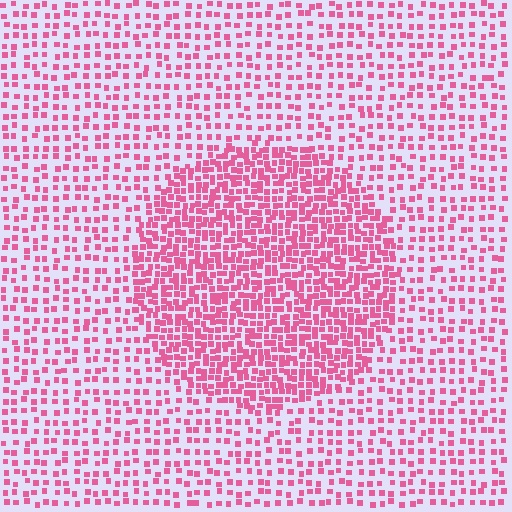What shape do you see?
I see a circle.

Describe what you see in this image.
The image contains small pink elements arranged at two different densities. A circle-shaped region is visible where the elements are more densely packed than the surrounding area.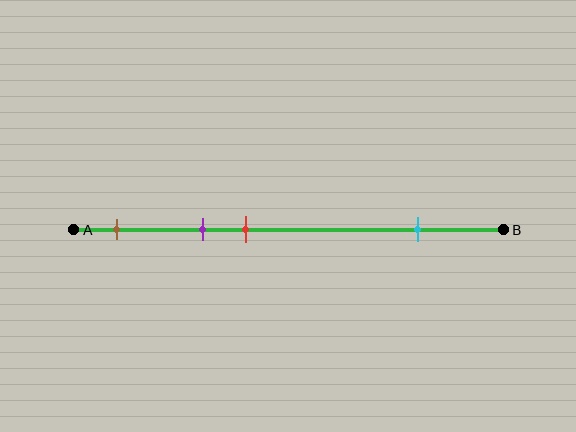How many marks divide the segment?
There are 4 marks dividing the segment.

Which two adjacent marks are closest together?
The purple and red marks are the closest adjacent pair.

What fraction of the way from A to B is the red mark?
The red mark is approximately 40% (0.4) of the way from A to B.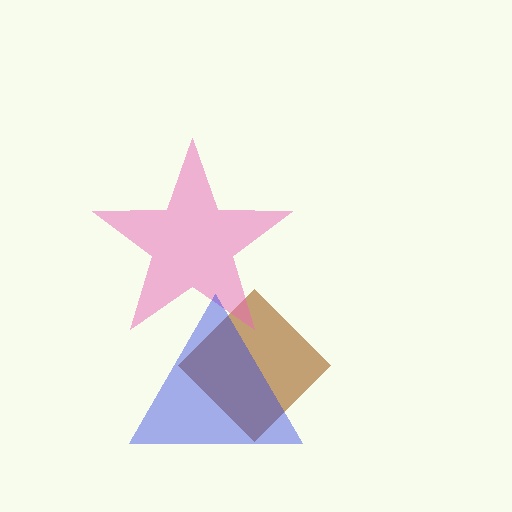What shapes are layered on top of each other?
The layered shapes are: a brown diamond, a pink star, a blue triangle.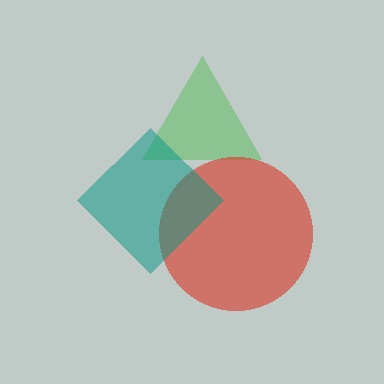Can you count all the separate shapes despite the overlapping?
Yes, there are 3 separate shapes.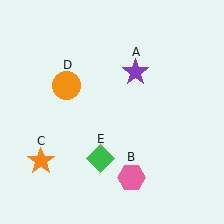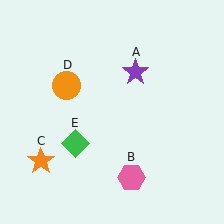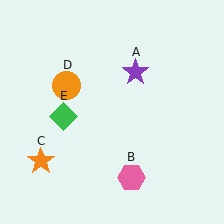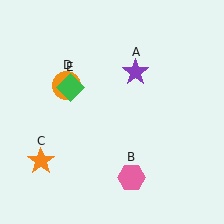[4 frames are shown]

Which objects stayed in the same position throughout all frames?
Purple star (object A) and pink hexagon (object B) and orange star (object C) and orange circle (object D) remained stationary.